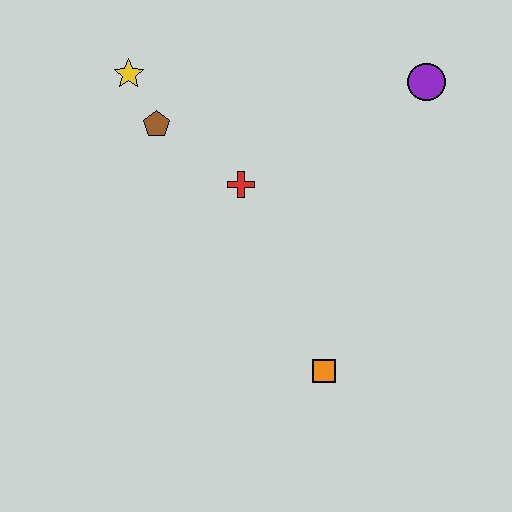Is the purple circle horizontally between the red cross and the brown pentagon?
No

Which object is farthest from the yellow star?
The orange square is farthest from the yellow star.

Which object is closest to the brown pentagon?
The yellow star is closest to the brown pentagon.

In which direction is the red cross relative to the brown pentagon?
The red cross is to the right of the brown pentagon.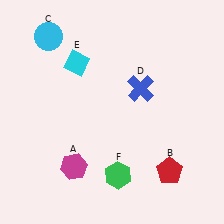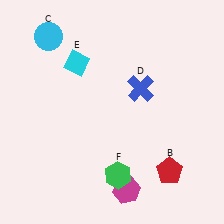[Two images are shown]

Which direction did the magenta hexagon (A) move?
The magenta hexagon (A) moved right.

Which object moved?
The magenta hexagon (A) moved right.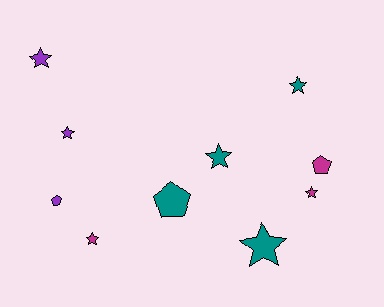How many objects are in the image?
There are 10 objects.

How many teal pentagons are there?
There is 1 teal pentagon.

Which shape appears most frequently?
Star, with 7 objects.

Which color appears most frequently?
Teal, with 4 objects.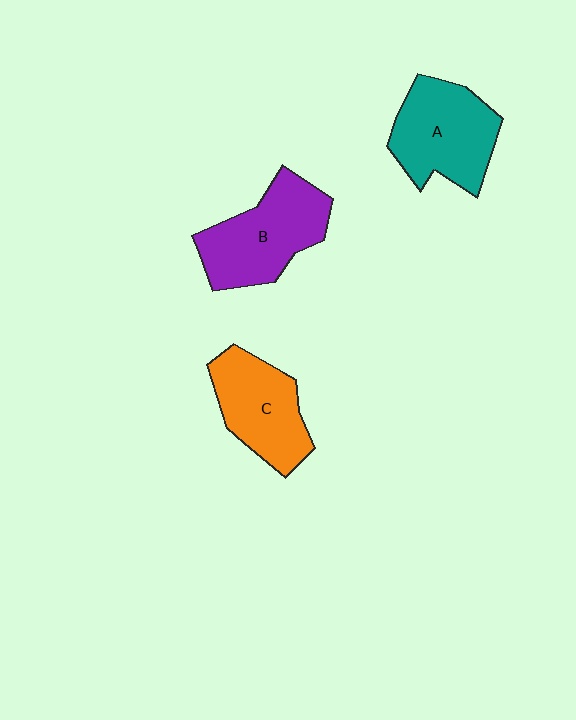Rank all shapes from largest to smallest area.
From largest to smallest: B (purple), A (teal), C (orange).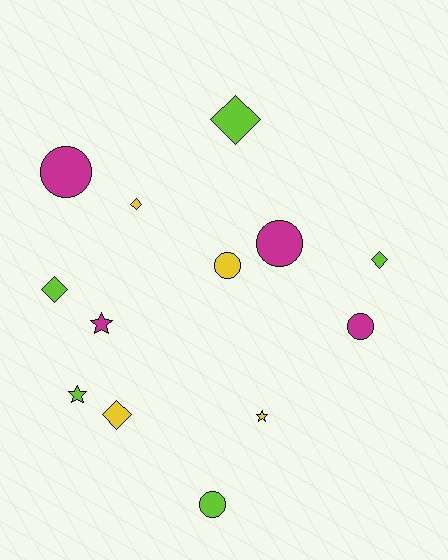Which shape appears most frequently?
Circle, with 5 objects.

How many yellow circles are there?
There is 1 yellow circle.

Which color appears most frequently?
Lime, with 5 objects.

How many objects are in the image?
There are 13 objects.